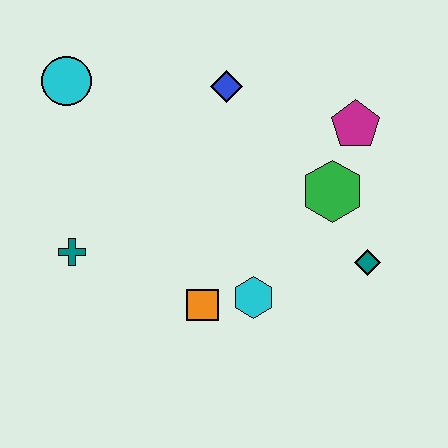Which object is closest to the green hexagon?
The magenta pentagon is closest to the green hexagon.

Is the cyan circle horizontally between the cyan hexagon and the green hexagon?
No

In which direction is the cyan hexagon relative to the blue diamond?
The cyan hexagon is below the blue diamond.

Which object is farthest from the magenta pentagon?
The teal cross is farthest from the magenta pentagon.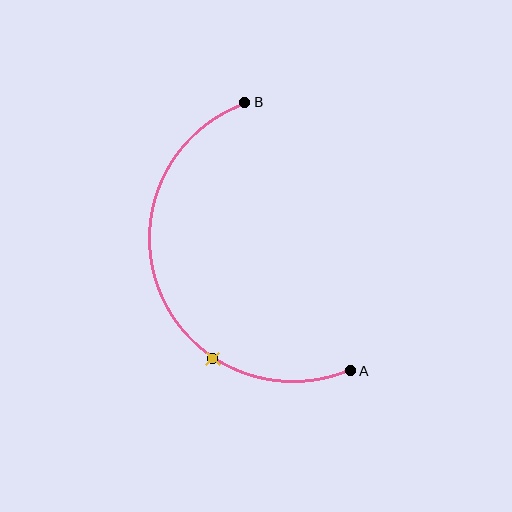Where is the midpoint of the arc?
The arc midpoint is the point on the curve farthest from the straight line joining A and B. It sits to the left of that line.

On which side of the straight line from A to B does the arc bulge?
The arc bulges to the left of the straight line connecting A and B.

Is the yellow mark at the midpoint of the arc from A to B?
No. The yellow mark lies on the arc but is closer to endpoint A. The arc midpoint would be at the point on the curve equidistant along the arc from both A and B.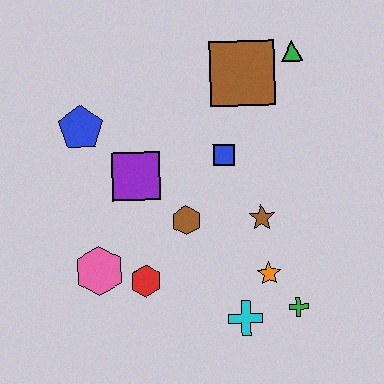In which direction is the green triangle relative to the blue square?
The green triangle is above the blue square.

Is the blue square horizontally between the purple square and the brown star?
Yes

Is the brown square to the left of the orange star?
Yes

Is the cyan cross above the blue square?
No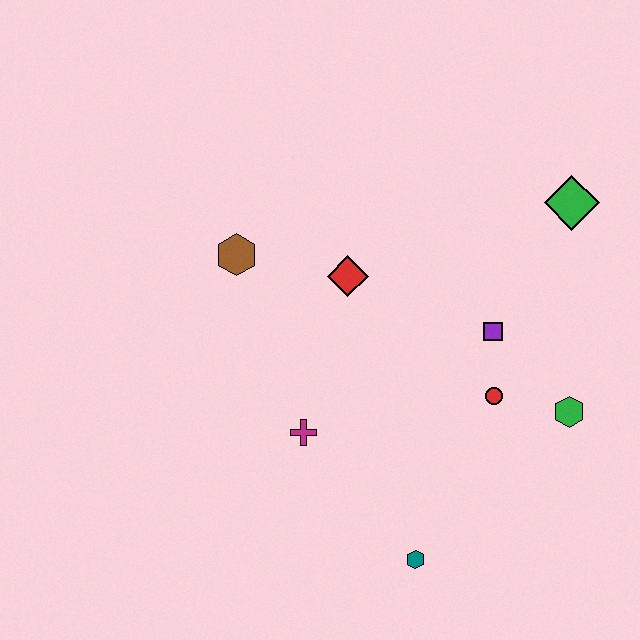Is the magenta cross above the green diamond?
No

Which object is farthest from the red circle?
The brown hexagon is farthest from the red circle.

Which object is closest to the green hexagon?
The red circle is closest to the green hexagon.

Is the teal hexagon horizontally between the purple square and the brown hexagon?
Yes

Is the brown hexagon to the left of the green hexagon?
Yes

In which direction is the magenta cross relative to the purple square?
The magenta cross is to the left of the purple square.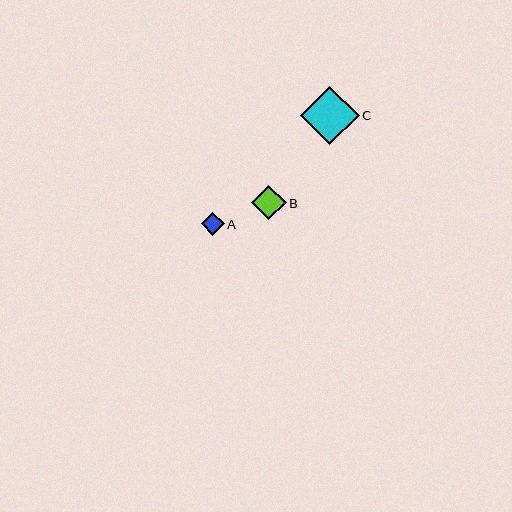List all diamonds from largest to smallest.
From largest to smallest: C, B, A.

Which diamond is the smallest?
Diamond A is the smallest with a size of approximately 23 pixels.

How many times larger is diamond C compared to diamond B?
Diamond C is approximately 1.7 times the size of diamond B.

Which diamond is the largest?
Diamond C is the largest with a size of approximately 58 pixels.